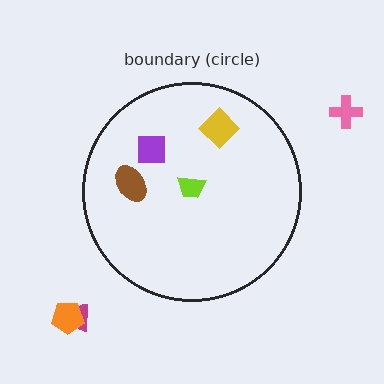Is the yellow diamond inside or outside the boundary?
Inside.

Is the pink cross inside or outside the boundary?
Outside.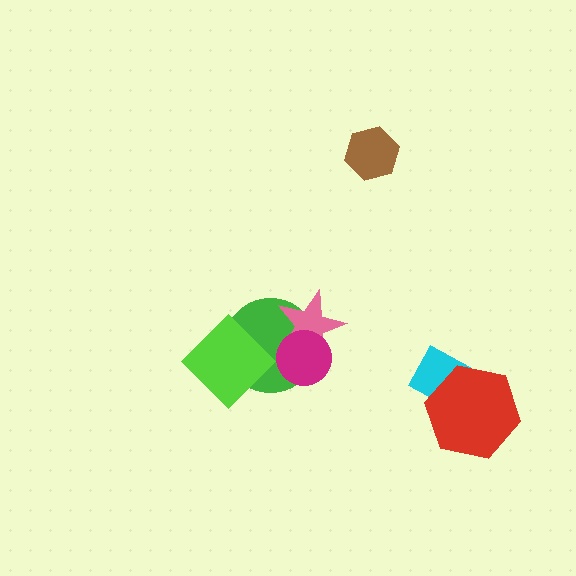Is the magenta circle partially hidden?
No, no other shape covers it.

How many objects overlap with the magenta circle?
2 objects overlap with the magenta circle.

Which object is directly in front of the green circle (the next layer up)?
The pink star is directly in front of the green circle.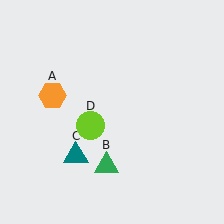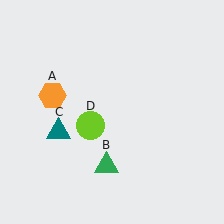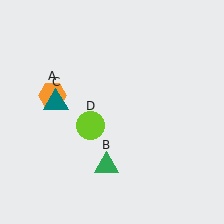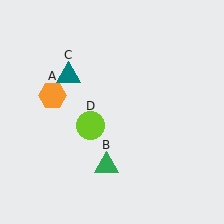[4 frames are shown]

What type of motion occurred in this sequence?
The teal triangle (object C) rotated clockwise around the center of the scene.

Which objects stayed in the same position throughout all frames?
Orange hexagon (object A) and green triangle (object B) and lime circle (object D) remained stationary.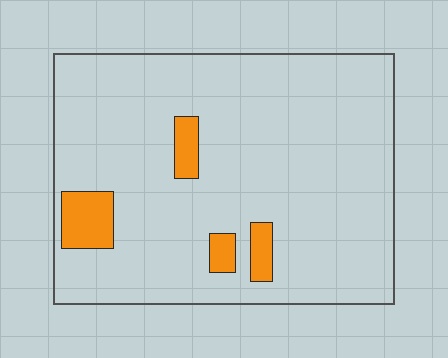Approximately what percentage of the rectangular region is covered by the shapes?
Approximately 10%.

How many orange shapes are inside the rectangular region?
4.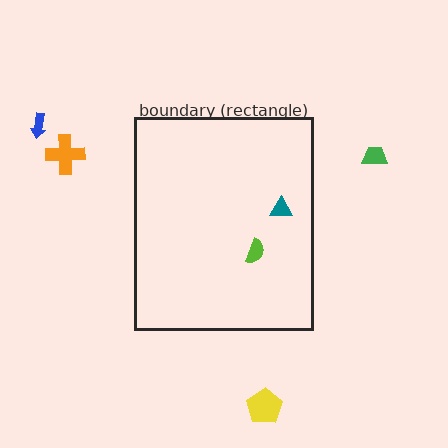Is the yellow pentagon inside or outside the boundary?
Outside.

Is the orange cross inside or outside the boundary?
Outside.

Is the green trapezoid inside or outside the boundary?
Outside.